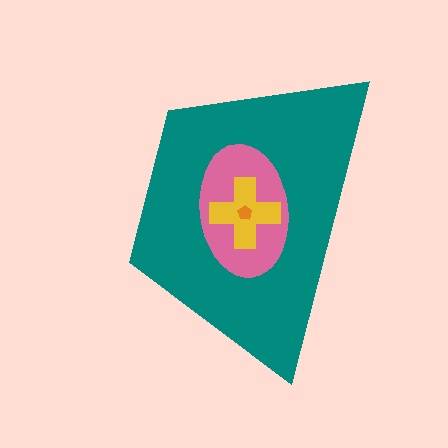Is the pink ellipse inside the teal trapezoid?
Yes.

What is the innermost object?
The orange pentagon.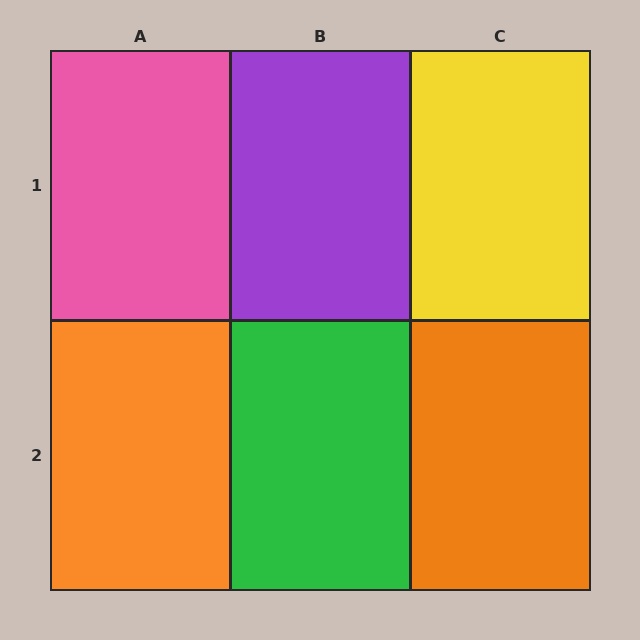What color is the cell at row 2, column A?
Orange.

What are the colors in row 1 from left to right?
Pink, purple, yellow.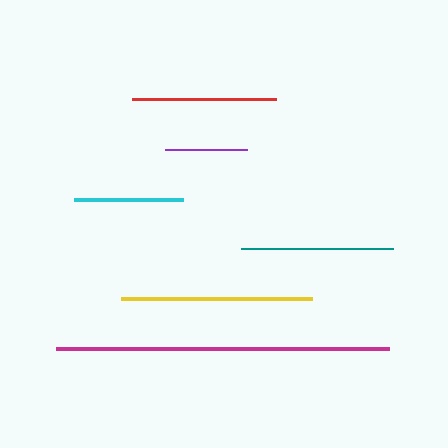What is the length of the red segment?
The red segment is approximately 144 pixels long.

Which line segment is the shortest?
The purple line is the shortest at approximately 82 pixels.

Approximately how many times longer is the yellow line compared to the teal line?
The yellow line is approximately 1.3 times the length of the teal line.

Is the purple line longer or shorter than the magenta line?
The magenta line is longer than the purple line.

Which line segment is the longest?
The magenta line is the longest at approximately 333 pixels.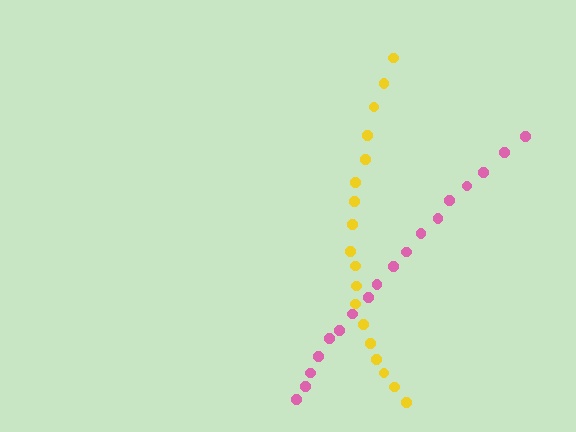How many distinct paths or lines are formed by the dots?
There are 2 distinct paths.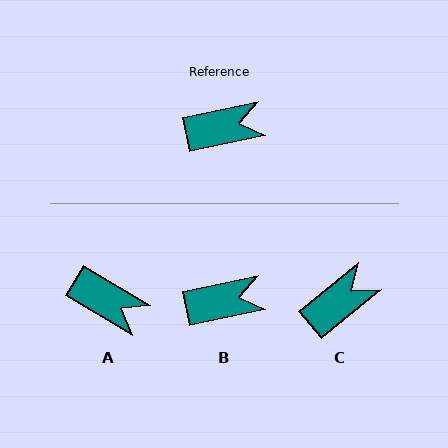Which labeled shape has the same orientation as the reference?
B.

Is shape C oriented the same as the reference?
No, it is off by about 28 degrees.